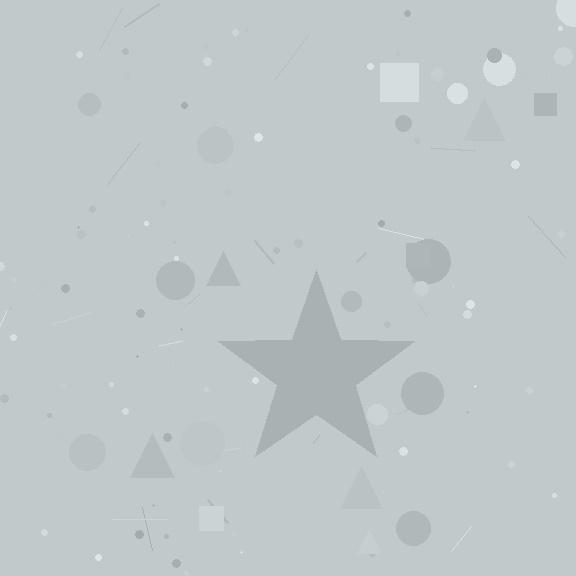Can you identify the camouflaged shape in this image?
The camouflaged shape is a star.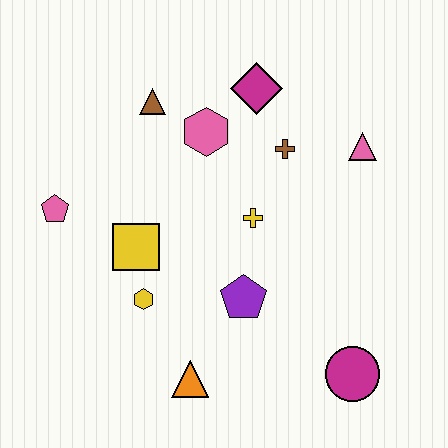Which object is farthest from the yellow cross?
The pink pentagon is farthest from the yellow cross.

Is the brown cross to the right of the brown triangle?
Yes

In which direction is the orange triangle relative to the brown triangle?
The orange triangle is below the brown triangle.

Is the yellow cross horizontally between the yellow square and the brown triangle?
No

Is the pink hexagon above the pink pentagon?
Yes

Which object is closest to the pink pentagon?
The yellow square is closest to the pink pentagon.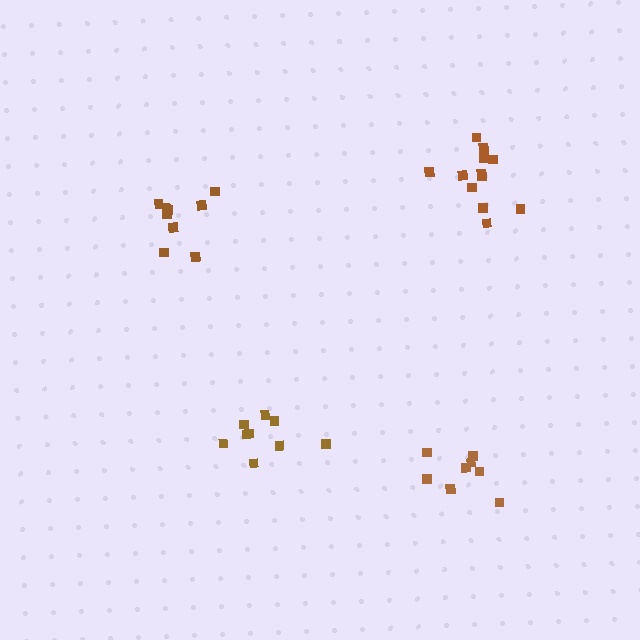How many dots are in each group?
Group 1: 12 dots, Group 2: 9 dots, Group 3: 8 dots, Group 4: 9 dots (38 total).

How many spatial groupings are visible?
There are 4 spatial groupings.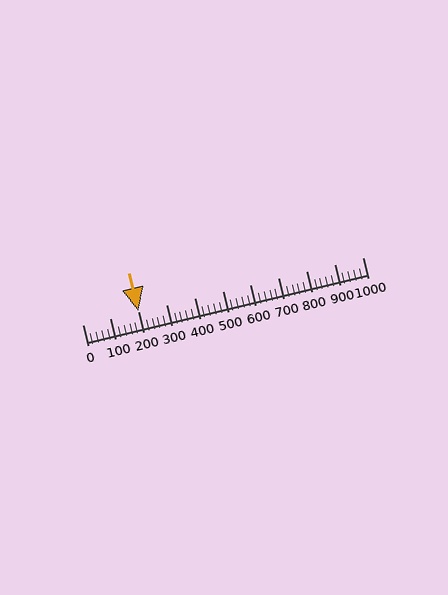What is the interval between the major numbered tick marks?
The major tick marks are spaced 100 units apart.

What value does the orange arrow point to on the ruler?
The orange arrow points to approximately 200.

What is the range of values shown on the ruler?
The ruler shows values from 0 to 1000.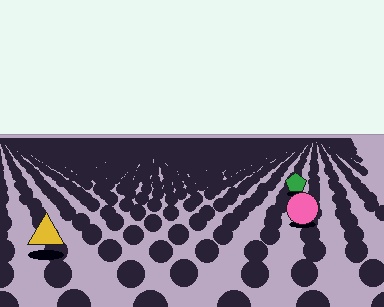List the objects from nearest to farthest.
From nearest to farthest: the yellow triangle, the pink circle, the green pentagon.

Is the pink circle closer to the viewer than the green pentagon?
Yes. The pink circle is closer — you can tell from the texture gradient: the ground texture is coarser near it.